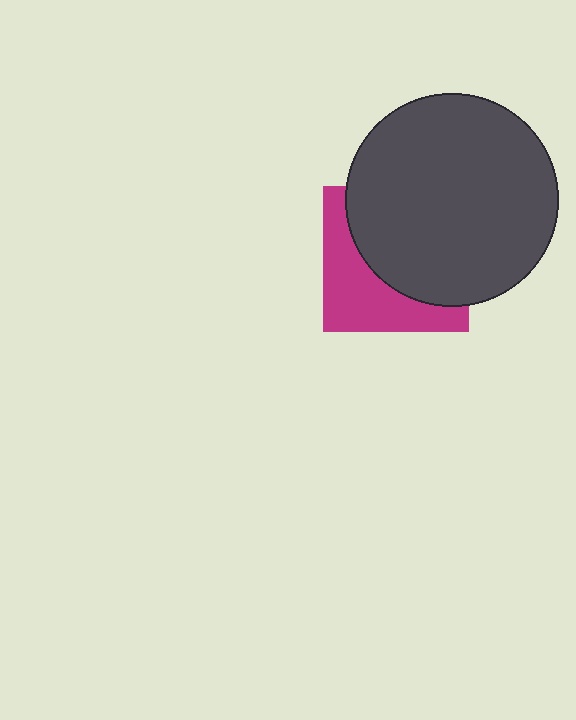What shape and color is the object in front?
The object in front is a dark gray circle.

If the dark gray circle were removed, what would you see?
You would see the complete magenta square.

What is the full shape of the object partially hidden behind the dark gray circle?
The partially hidden object is a magenta square.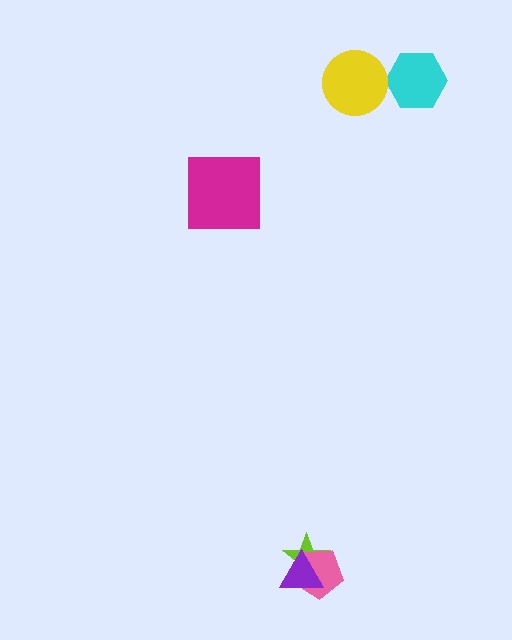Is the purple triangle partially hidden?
No, no other shape covers it.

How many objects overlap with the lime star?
2 objects overlap with the lime star.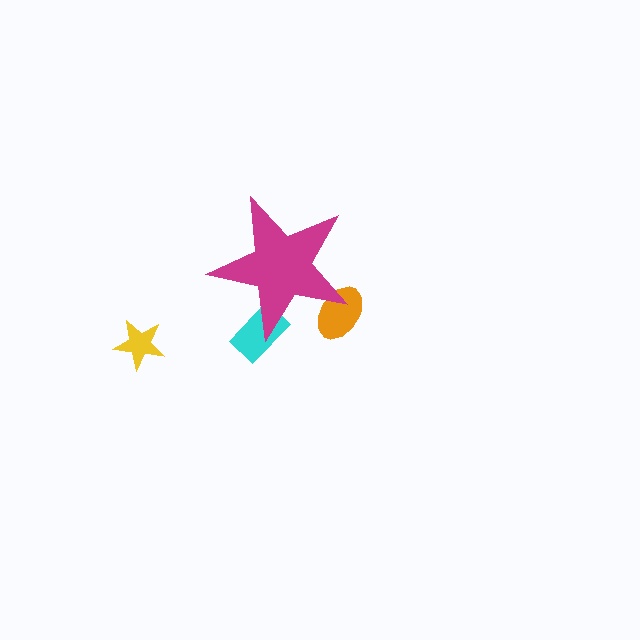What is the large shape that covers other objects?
A magenta star.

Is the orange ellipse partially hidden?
Yes, the orange ellipse is partially hidden behind the magenta star.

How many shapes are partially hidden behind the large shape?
2 shapes are partially hidden.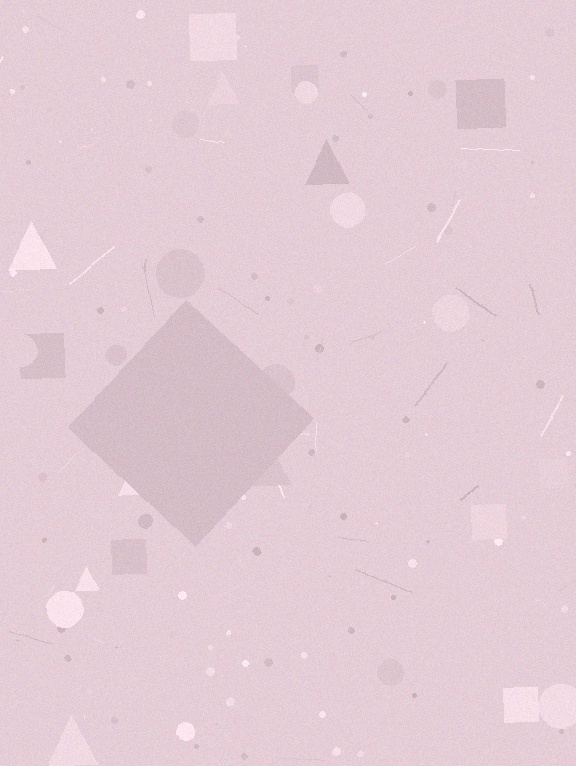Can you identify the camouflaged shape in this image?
The camouflaged shape is a diamond.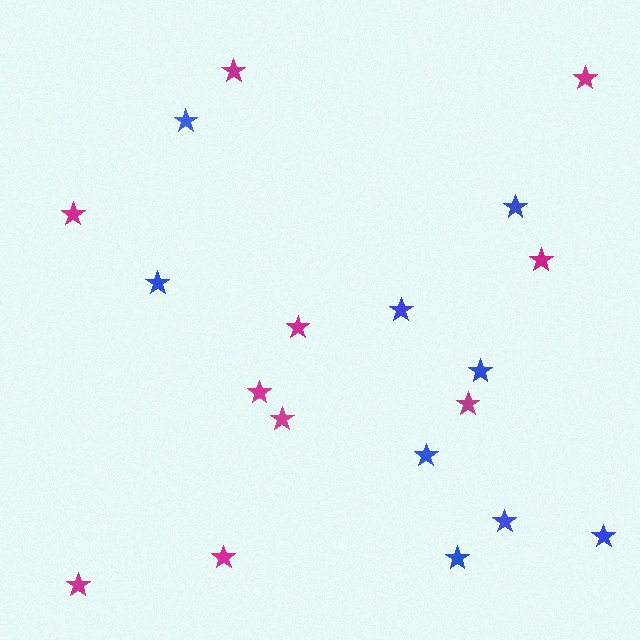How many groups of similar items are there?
There are 2 groups: one group of blue stars (9) and one group of magenta stars (10).